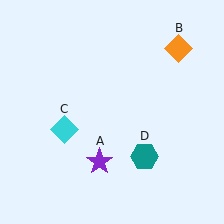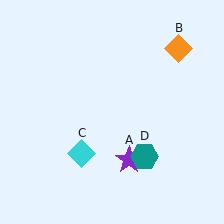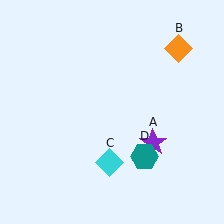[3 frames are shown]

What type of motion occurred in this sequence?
The purple star (object A), cyan diamond (object C) rotated counterclockwise around the center of the scene.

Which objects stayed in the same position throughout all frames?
Orange diamond (object B) and teal hexagon (object D) remained stationary.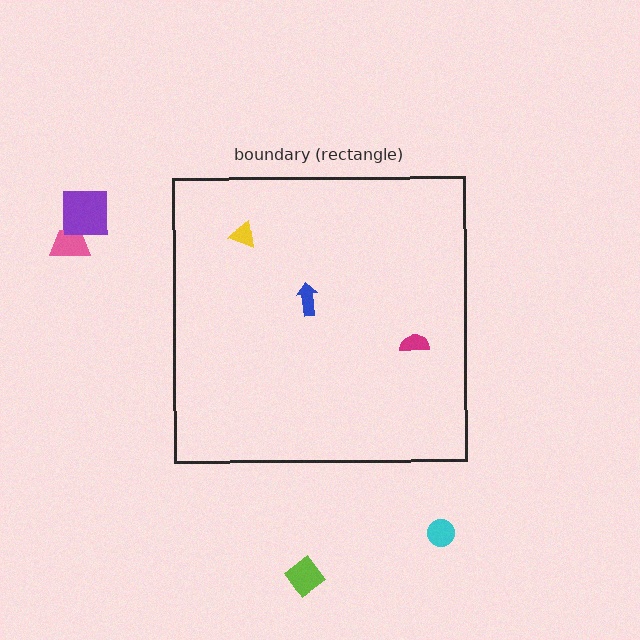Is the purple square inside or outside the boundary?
Outside.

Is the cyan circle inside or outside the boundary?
Outside.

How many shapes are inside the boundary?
3 inside, 4 outside.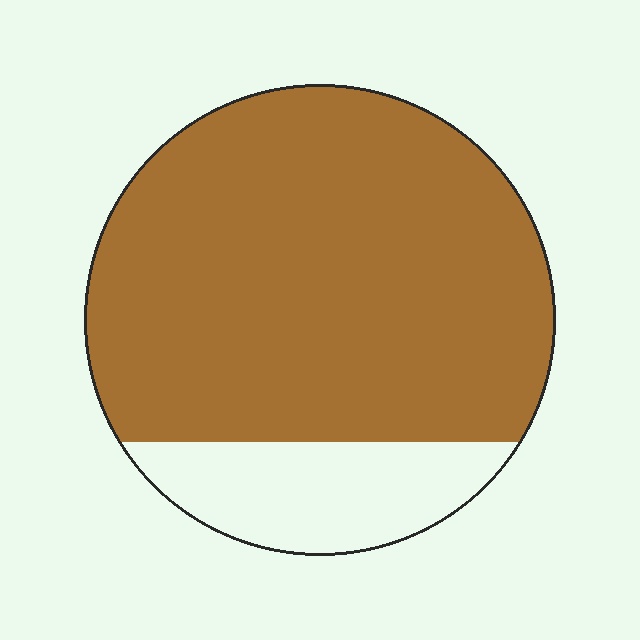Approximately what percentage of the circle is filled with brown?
Approximately 80%.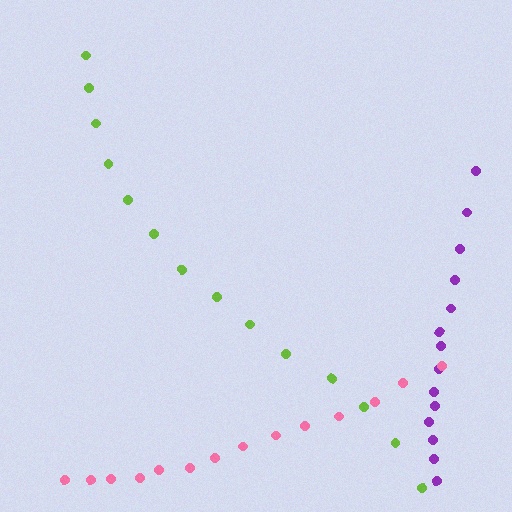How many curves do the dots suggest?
There are 3 distinct paths.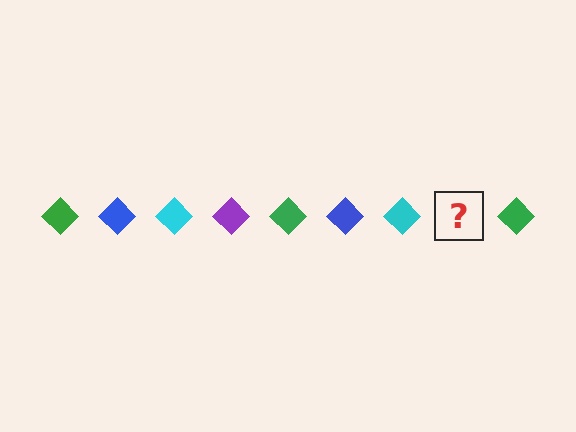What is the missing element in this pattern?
The missing element is a purple diamond.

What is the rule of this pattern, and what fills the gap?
The rule is that the pattern cycles through green, blue, cyan, purple diamonds. The gap should be filled with a purple diamond.